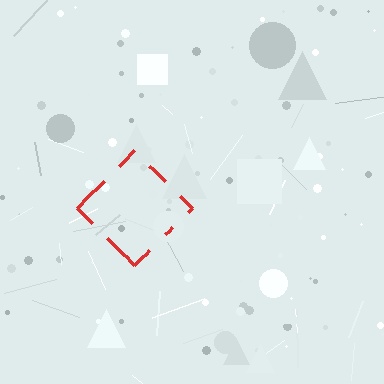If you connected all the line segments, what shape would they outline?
They would outline a diamond.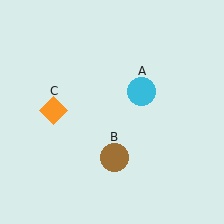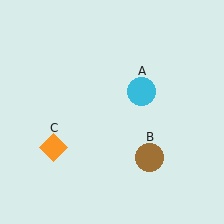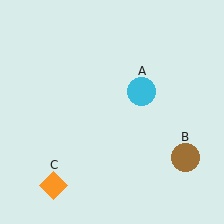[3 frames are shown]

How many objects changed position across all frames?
2 objects changed position: brown circle (object B), orange diamond (object C).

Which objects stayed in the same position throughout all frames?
Cyan circle (object A) remained stationary.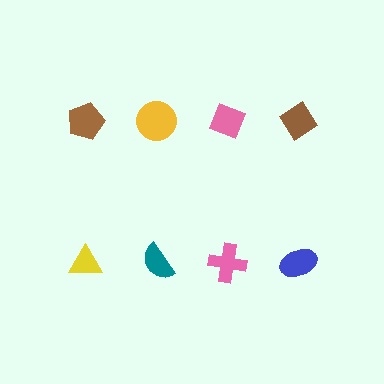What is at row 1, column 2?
A yellow circle.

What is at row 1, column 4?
A brown diamond.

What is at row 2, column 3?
A pink cross.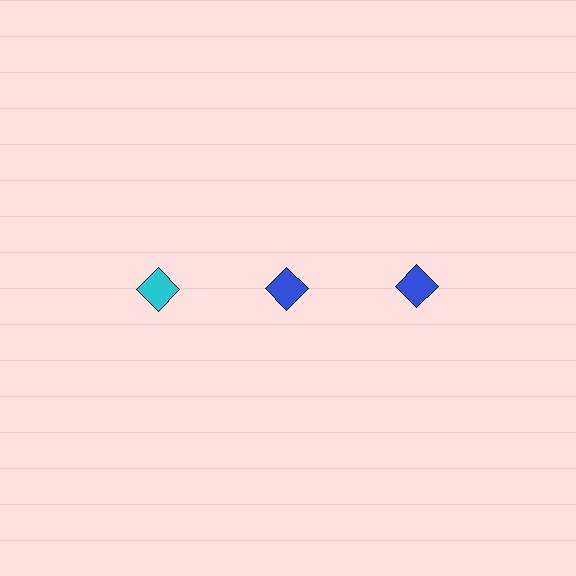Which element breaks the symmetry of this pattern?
The cyan diamond in the top row, leftmost column breaks the symmetry. All other shapes are blue diamonds.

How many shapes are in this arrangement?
There are 3 shapes arranged in a grid pattern.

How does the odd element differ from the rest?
It has a different color: cyan instead of blue.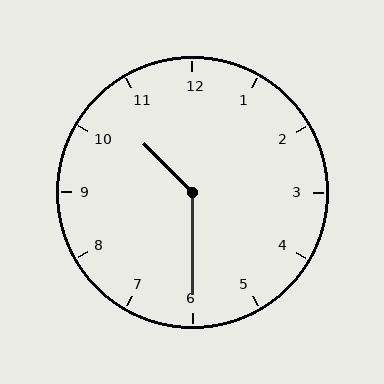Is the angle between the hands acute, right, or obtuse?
It is obtuse.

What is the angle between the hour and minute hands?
Approximately 135 degrees.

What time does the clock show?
10:30.